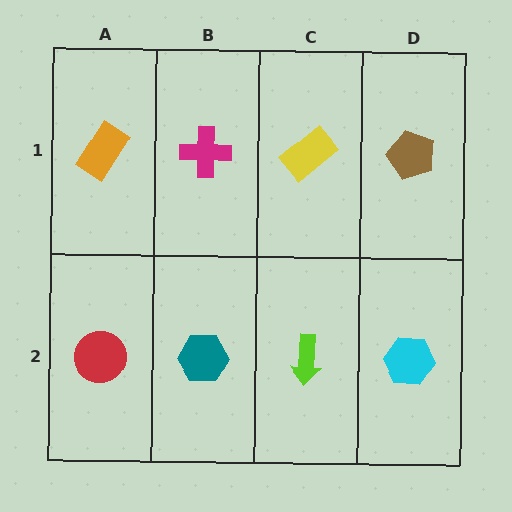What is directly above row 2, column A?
An orange rectangle.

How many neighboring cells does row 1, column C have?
3.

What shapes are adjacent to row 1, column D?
A cyan hexagon (row 2, column D), a yellow rectangle (row 1, column C).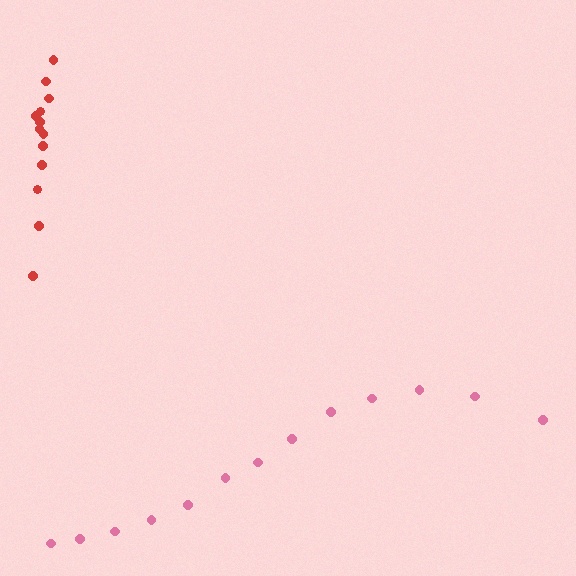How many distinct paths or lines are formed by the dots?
There are 2 distinct paths.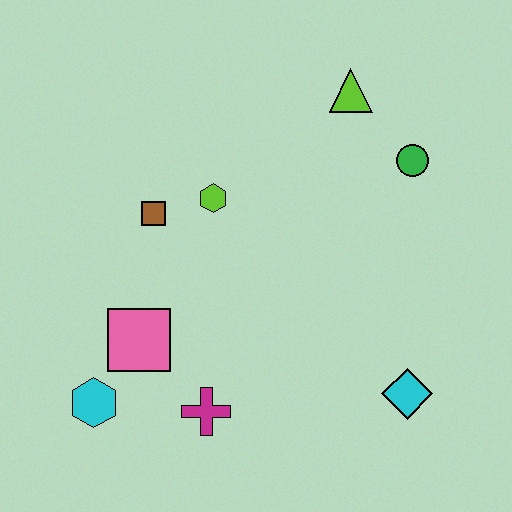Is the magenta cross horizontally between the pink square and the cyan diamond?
Yes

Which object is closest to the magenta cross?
The pink square is closest to the magenta cross.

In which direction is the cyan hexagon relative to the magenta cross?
The cyan hexagon is to the left of the magenta cross.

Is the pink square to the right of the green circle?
No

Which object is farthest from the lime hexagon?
The cyan diamond is farthest from the lime hexagon.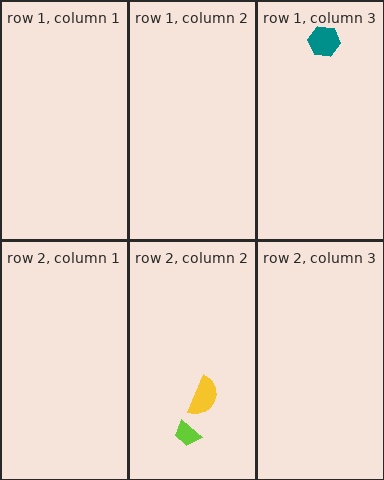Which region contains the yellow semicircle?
The row 2, column 2 region.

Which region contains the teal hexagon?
The row 1, column 3 region.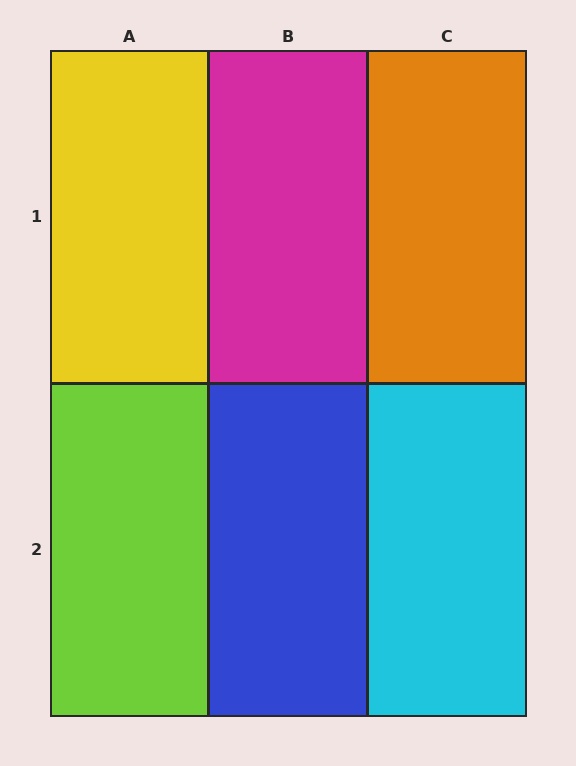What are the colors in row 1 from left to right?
Yellow, magenta, orange.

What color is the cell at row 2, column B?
Blue.